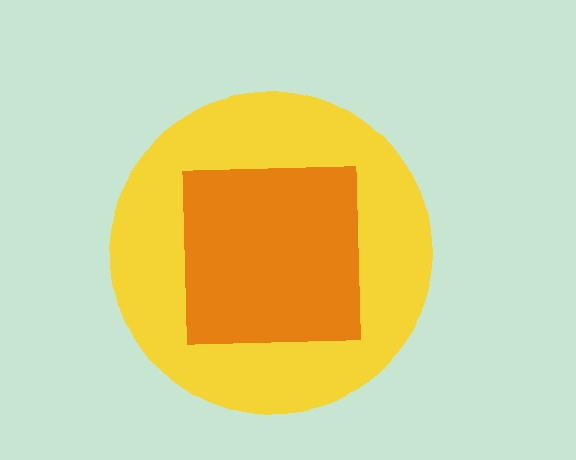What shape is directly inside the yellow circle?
The orange square.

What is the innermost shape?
The orange square.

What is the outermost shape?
The yellow circle.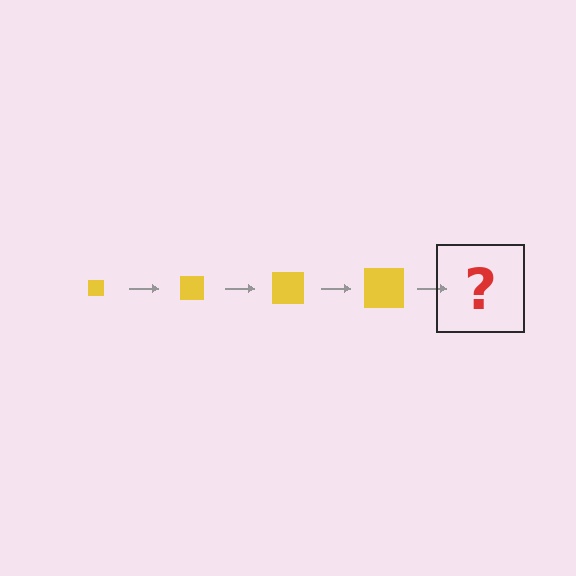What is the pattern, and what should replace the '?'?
The pattern is that the square gets progressively larger each step. The '?' should be a yellow square, larger than the previous one.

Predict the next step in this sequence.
The next step is a yellow square, larger than the previous one.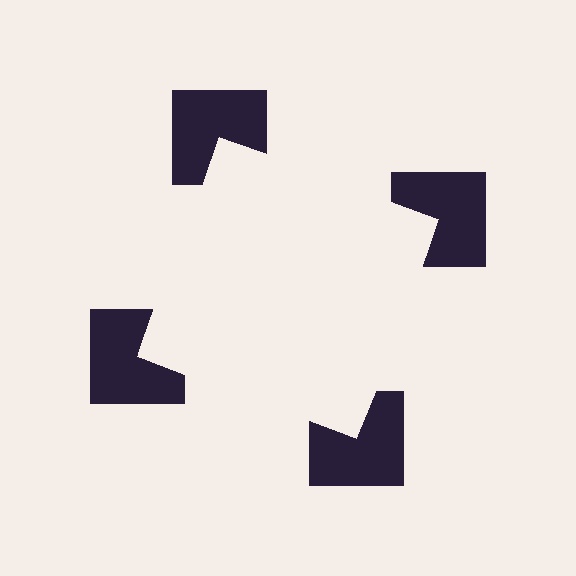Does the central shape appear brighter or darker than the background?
It typically appears slightly brighter than the background, even though no actual brightness change is drawn.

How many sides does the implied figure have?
4 sides.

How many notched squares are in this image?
There are 4 — one at each vertex of the illusory square.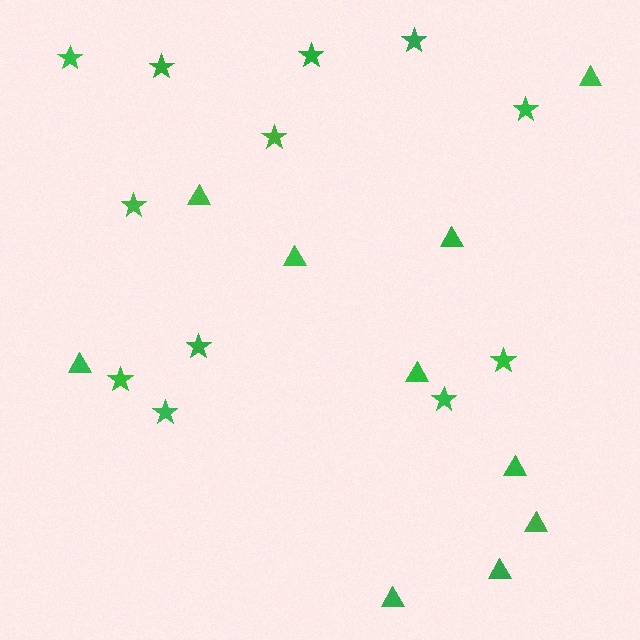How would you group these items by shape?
There are 2 groups: one group of stars (12) and one group of triangles (10).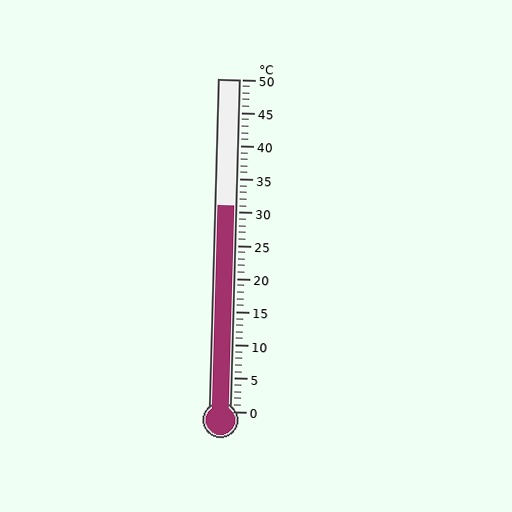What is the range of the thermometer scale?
The thermometer scale ranges from 0°C to 50°C.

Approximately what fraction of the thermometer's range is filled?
The thermometer is filled to approximately 60% of its range.